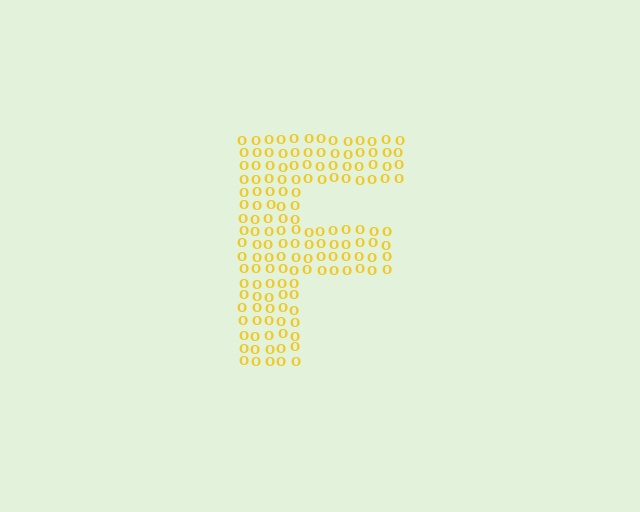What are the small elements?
The small elements are letter O's.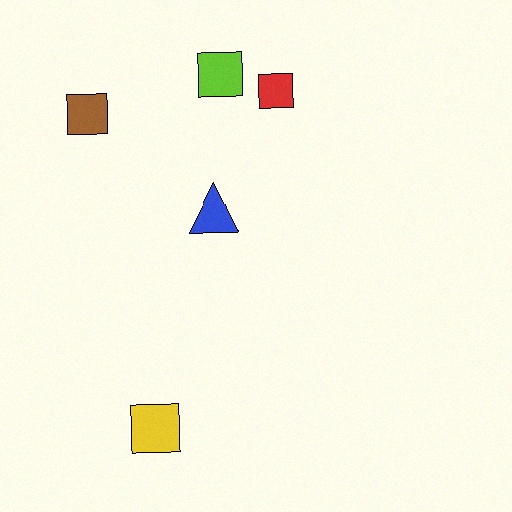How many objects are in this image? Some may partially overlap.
There are 5 objects.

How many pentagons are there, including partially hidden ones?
There are no pentagons.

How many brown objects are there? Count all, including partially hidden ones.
There is 1 brown object.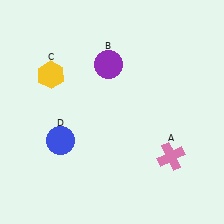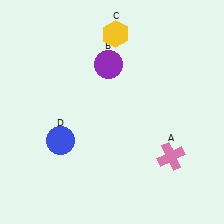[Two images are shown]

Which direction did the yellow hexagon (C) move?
The yellow hexagon (C) moved right.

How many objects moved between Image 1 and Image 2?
1 object moved between the two images.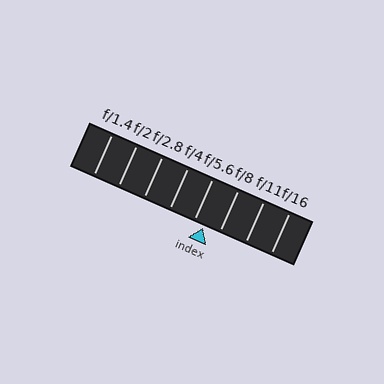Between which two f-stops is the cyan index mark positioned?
The index mark is between f/5.6 and f/8.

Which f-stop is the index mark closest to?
The index mark is closest to f/5.6.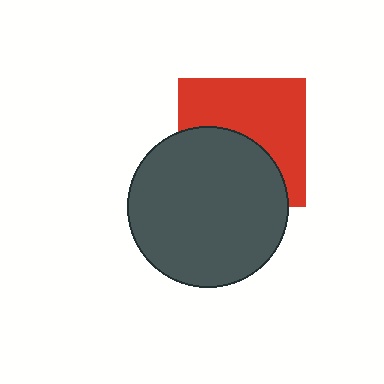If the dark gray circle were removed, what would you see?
You would see the complete red square.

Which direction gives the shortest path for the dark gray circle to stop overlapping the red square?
Moving down gives the shortest separation.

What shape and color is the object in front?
The object in front is a dark gray circle.